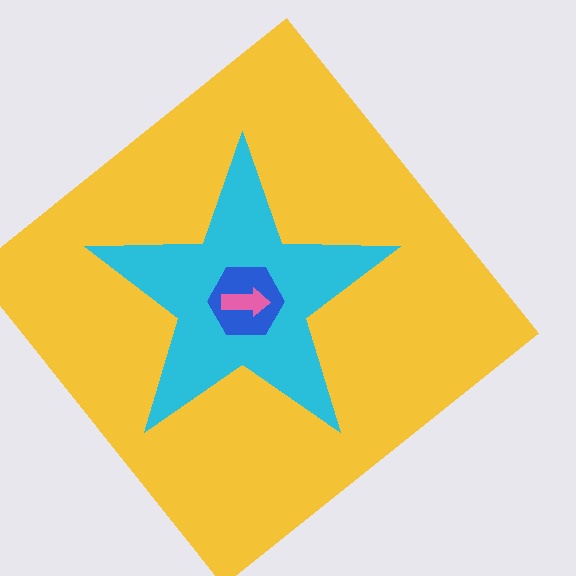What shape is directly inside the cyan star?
The blue hexagon.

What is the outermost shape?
The yellow diamond.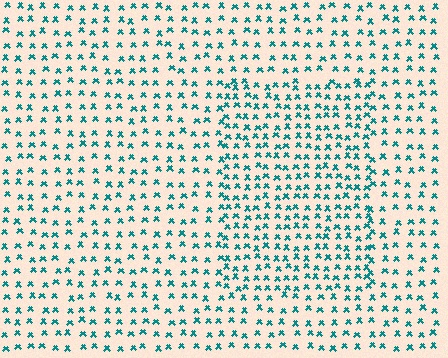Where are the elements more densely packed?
The elements are more densely packed inside the rectangle boundary.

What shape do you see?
I see a rectangle.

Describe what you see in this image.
The image contains small teal elements arranged at two different densities. A rectangle-shaped region is visible where the elements are more densely packed than the surrounding area.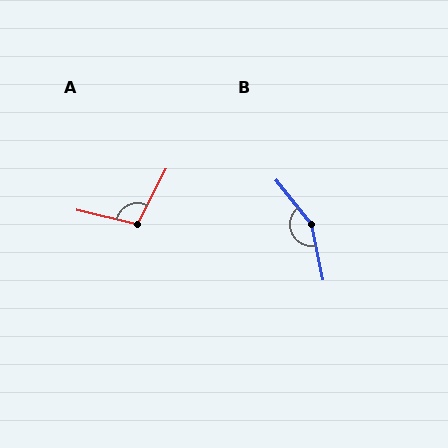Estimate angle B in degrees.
Approximately 153 degrees.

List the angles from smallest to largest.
A (104°), B (153°).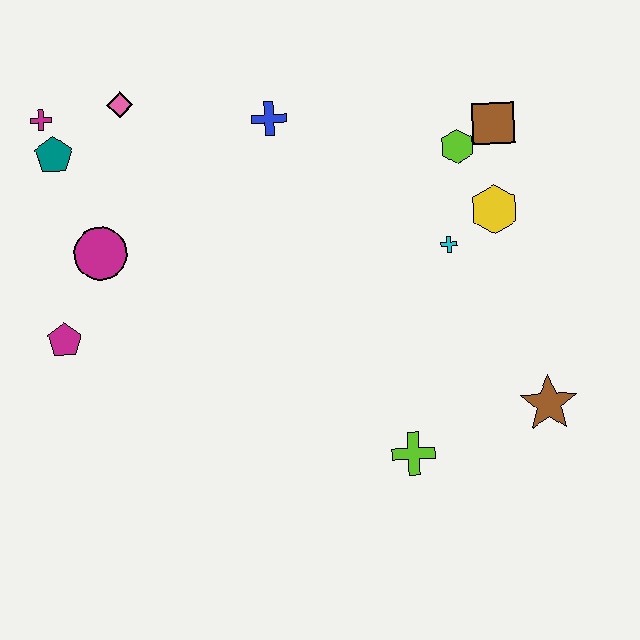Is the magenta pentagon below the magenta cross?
Yes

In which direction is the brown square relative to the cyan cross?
The brown square is above the cyan cross.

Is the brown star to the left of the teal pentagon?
No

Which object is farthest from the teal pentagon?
The brown star is farthest from the teal pentagon.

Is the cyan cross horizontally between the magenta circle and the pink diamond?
No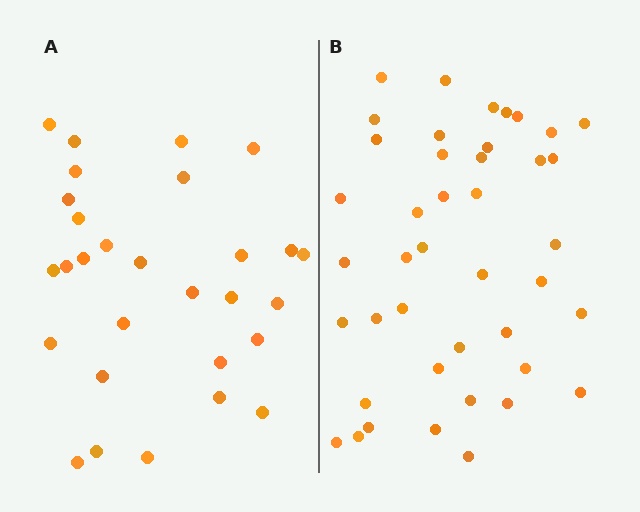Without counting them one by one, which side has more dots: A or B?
Region B (the right region) has more dots.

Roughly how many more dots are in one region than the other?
Region B has approximately 15 more dots than region A.